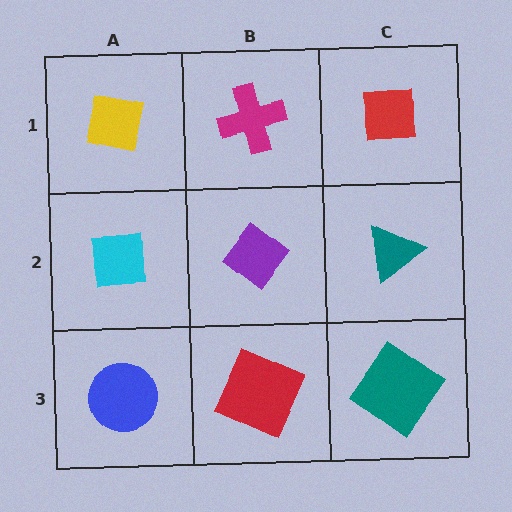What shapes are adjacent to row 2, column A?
A yellow square (row 1, column A), a blue circle (row 3, column A), a purple diamond (row 2, column B).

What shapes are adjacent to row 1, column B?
A purple diamond (row 2, column B), a yellow square (row 1, column A), a red square (row 1, column C).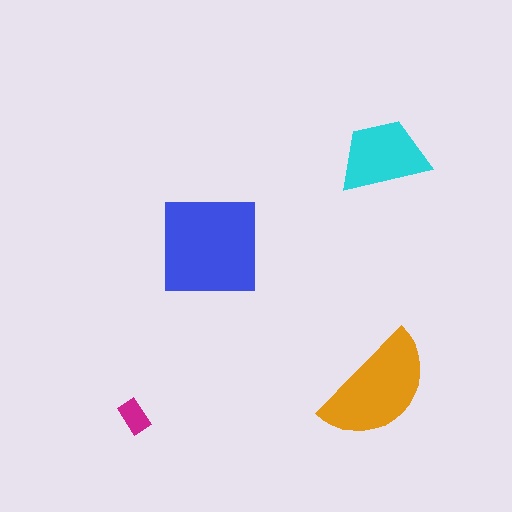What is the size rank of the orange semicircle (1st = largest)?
2nd.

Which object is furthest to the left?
The magenta rectangle is leftmost.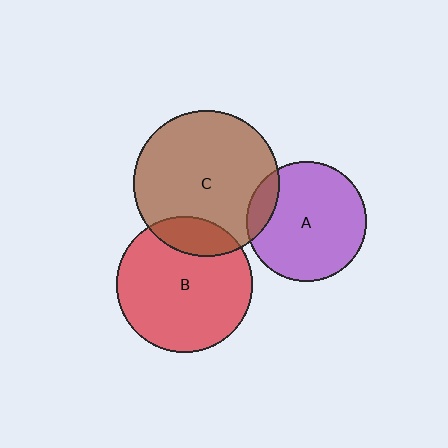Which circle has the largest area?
Circle C (brown).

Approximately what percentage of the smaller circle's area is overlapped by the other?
Approximately 15%.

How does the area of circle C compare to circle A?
Approximately 1.5 times.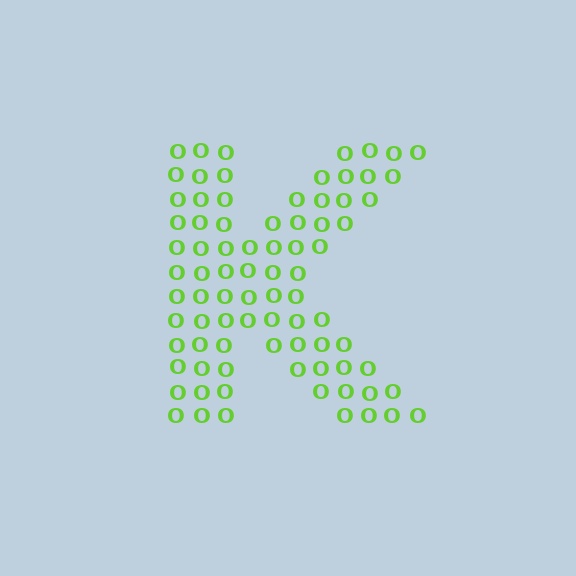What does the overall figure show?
The overall figure shows the letter K.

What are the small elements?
The small elements are letter O's.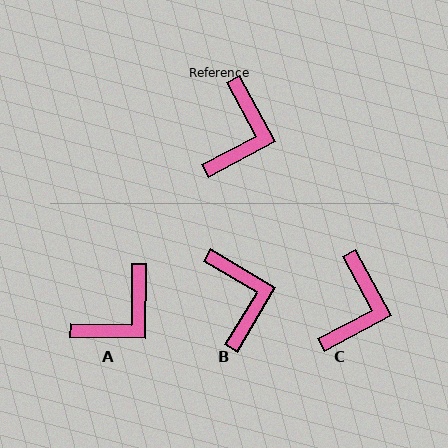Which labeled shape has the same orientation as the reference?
C.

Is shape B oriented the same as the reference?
No, it is off by about 31 degrees.